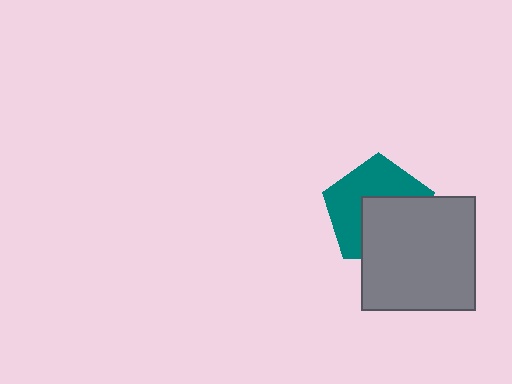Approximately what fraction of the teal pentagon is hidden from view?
Roughly 47% of the teal pentagon is hidden behind the gray square.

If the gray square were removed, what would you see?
You would see the complete teal pentagon.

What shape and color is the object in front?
The object in front is a gray square.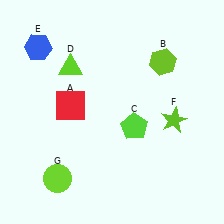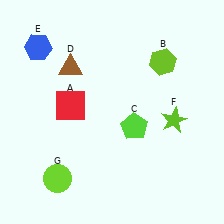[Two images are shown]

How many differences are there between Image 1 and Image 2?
There is 1 difference between the two images.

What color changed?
The triangle (D) changed from lime in Image 1 to brown in Image 2.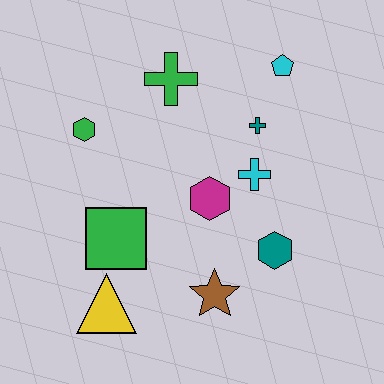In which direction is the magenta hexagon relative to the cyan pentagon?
The magenta hexagon is below the cyan pentagon.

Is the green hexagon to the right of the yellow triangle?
No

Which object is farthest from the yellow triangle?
The cyan pentagon is farthest from the yellow triangle.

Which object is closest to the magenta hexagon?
The cyan cross is closest to the magenta hexagon.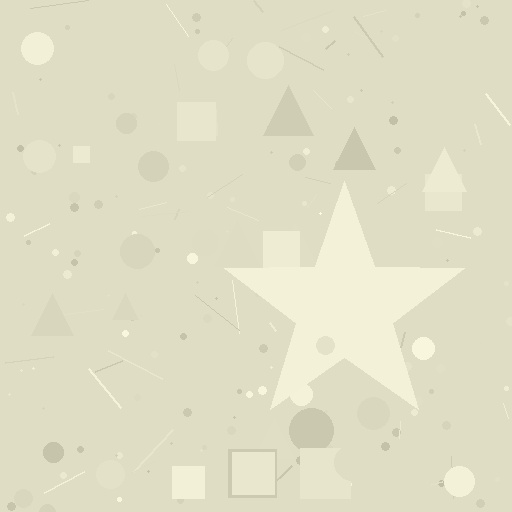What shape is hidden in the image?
A star is hidden in the image.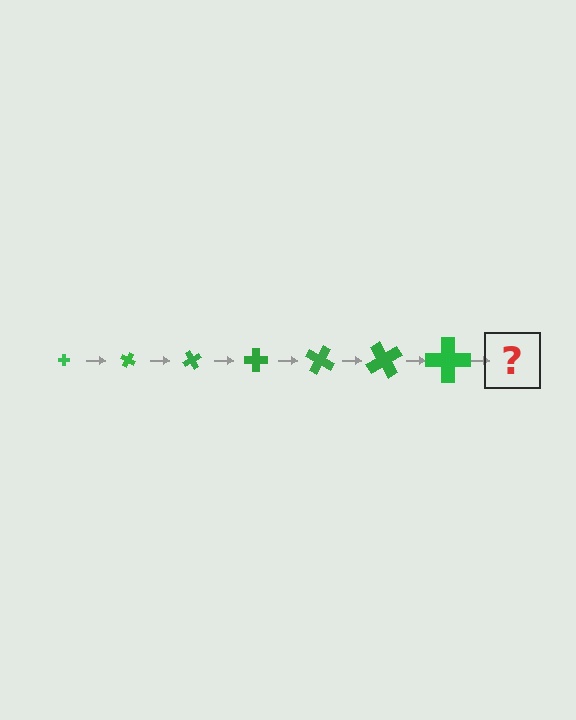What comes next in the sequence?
The next element should be a cross, larger than the previous one and rotated 210 degrees from the start.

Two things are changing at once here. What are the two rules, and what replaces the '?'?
The two rules are that the cross grows larger each step and it rotates 30 degrees each step. The '?' should be a cross, larger than the previous one and rotated 210 degrees from the start.